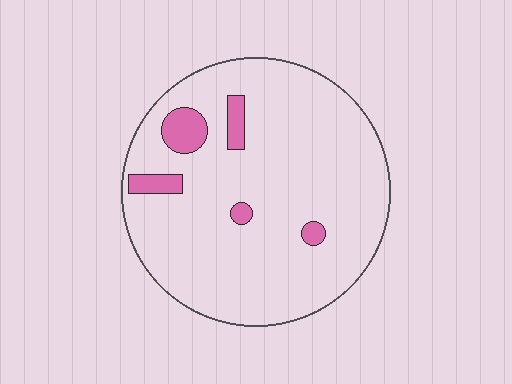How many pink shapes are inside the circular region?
5.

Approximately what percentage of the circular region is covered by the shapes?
Approximately 10%.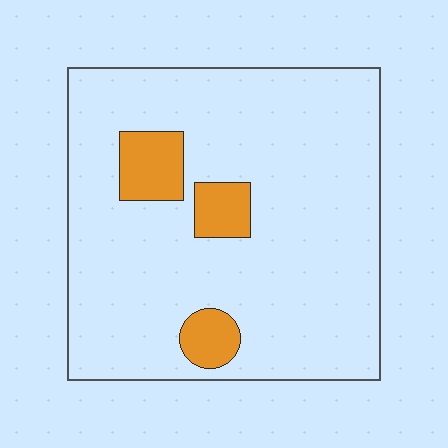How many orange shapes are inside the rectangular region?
3.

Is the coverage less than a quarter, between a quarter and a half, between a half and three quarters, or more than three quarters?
Less than a quarter.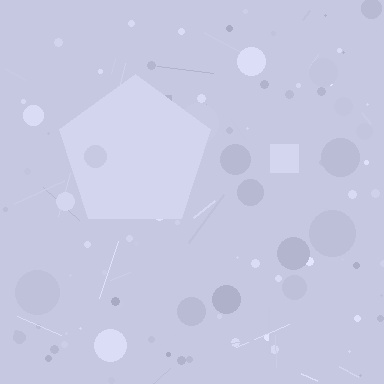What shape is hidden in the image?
A pentagon is hidden in the image.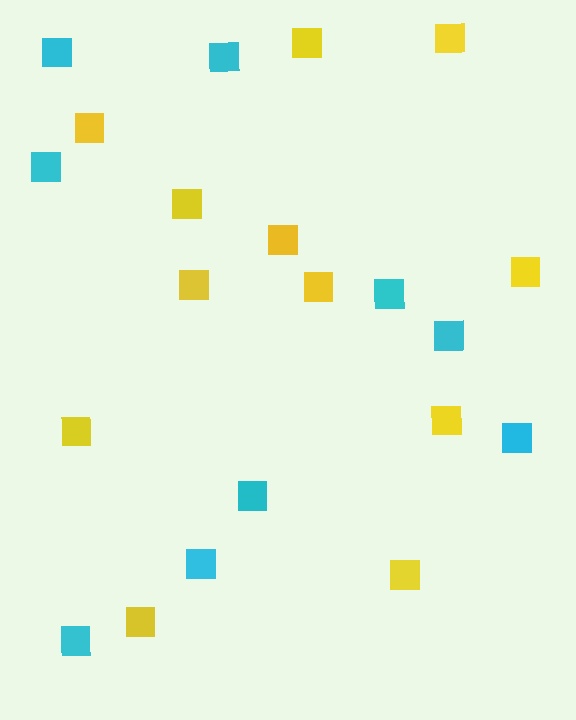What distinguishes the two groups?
There are 2 groups: one group of cyan squares (9) and one group of yellow squares (12).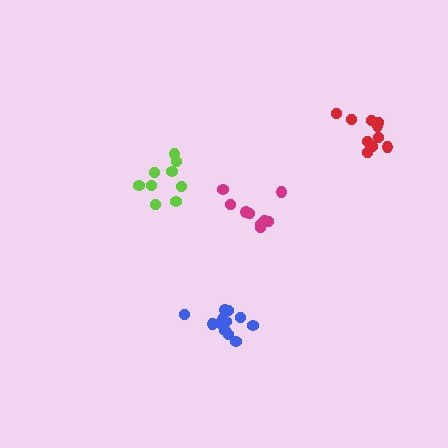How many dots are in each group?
Group 1: 10 dots, Group 2: 12 dots, Group 3: 9 dots, Group 4: 9 dots (40 total).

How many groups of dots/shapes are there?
There are 4 groups.